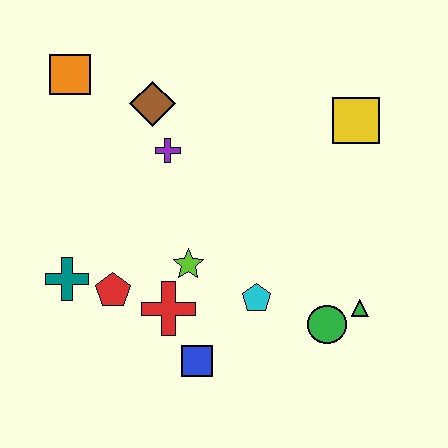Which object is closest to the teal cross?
The red pentagon is closest to the teal cross.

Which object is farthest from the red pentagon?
The yellow square is farthest from the red pentagon.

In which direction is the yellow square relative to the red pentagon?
The yellow square is to the right of the red pentagon.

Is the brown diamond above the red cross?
Yes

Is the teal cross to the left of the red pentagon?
Yes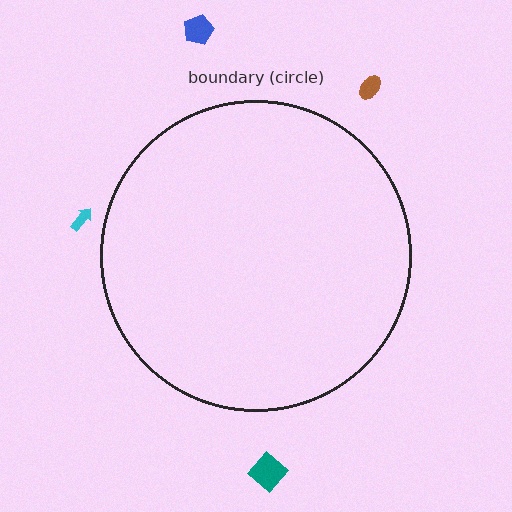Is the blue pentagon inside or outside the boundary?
Outside.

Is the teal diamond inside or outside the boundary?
Outside.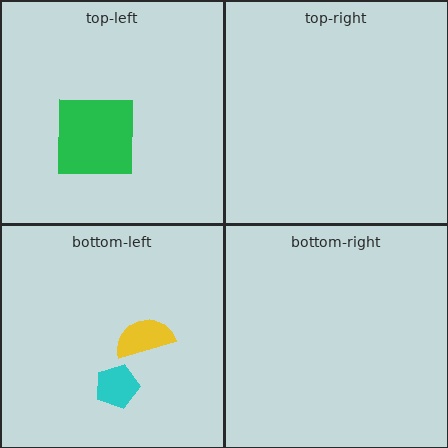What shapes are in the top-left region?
The green square.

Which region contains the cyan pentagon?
The bottom-left region.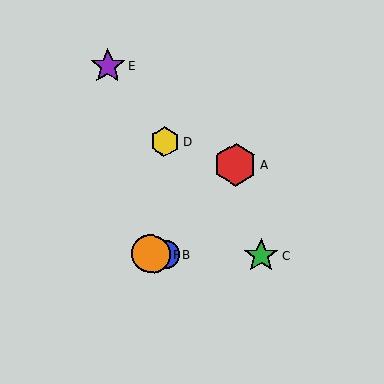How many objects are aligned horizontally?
3 objects (B, C, F) are aligned horizontally.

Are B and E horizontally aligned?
No, B is at y≈254 and E is at y≈66.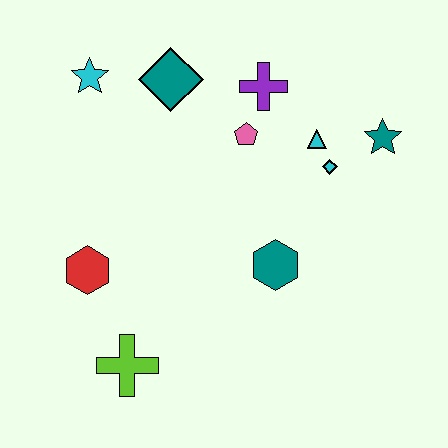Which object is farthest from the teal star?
The lime cross is farthest from the teal star.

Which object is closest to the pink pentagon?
The purple cross is closest to the pink pentagon.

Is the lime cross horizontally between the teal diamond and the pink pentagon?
No